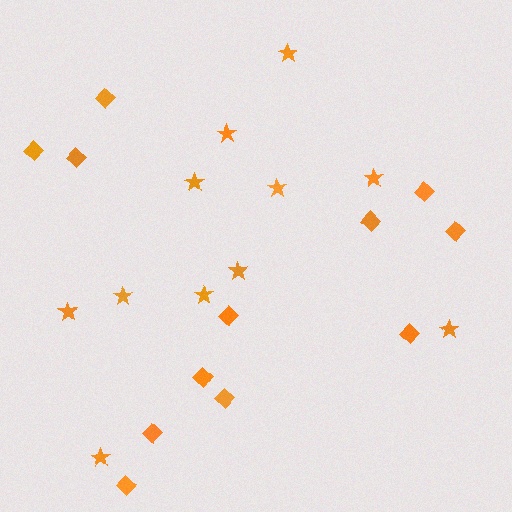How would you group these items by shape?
There are 2 groups: one group of diamonds (12) and one group of stars (11).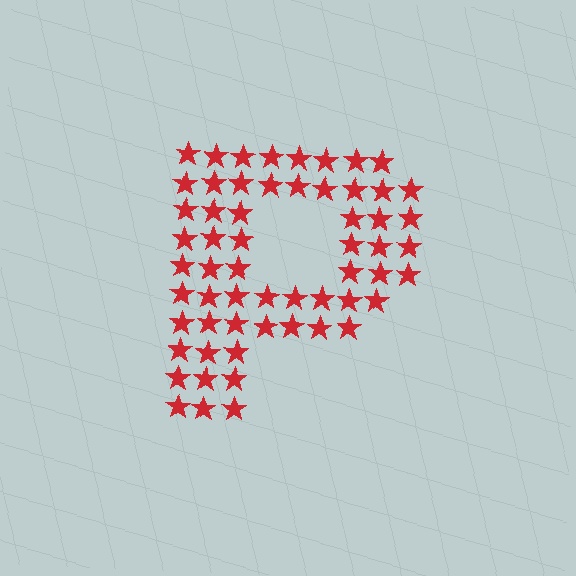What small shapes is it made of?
It is made of small stars.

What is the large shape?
The large shape is the letter P.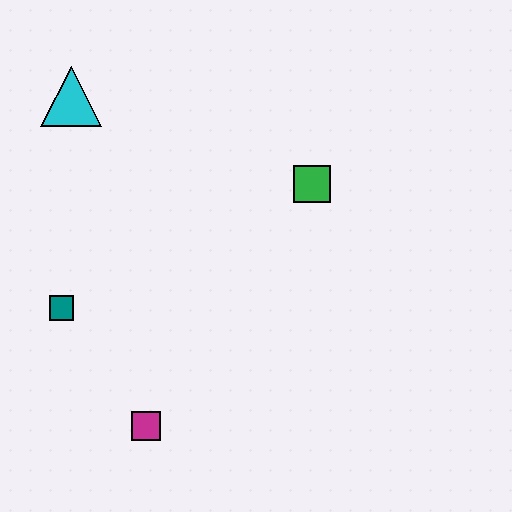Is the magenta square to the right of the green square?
No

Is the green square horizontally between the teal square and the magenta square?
No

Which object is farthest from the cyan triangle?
The magenta square is farthest from the cyan triangle.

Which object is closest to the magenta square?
The teal square is closest to the magenta square.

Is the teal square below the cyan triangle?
Yes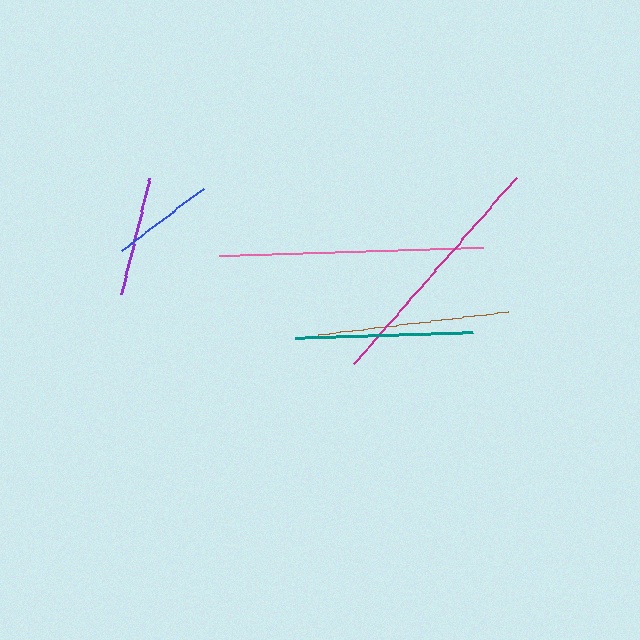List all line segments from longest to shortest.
From longest to shortest: pink, magenta, brown, teal, purple, blue.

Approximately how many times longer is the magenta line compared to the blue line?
The magenta line is approximately 2.4 times the length of the blue line.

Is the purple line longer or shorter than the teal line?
The teal line is longer than the purple line.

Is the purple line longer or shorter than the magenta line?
The magenta line is longer than the purple line.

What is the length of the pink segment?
The pink segment is approximately 265 pixels long.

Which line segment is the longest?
The pink line is the longest at approximately 265 pixels.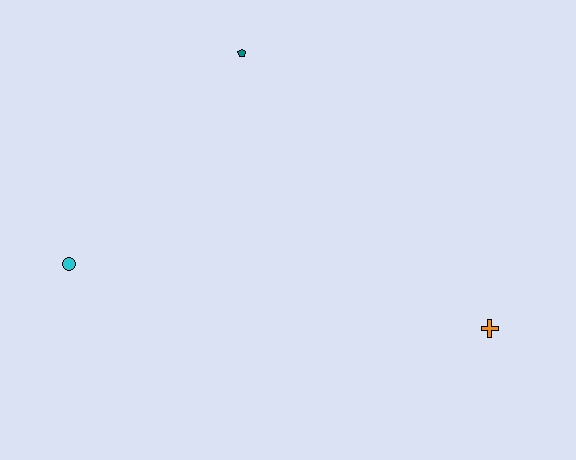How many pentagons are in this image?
There is 1 pentagon.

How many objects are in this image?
There are 3 objects.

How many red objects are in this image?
There are no red objects.